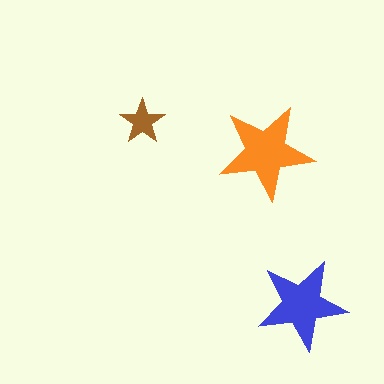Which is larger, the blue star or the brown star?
The blue one.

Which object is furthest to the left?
The brown star is leftmost.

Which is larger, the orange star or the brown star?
The orange one.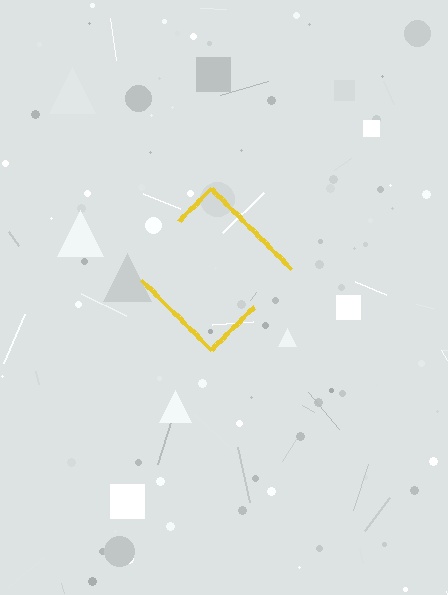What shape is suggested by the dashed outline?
The dashed outline suggests a diamond.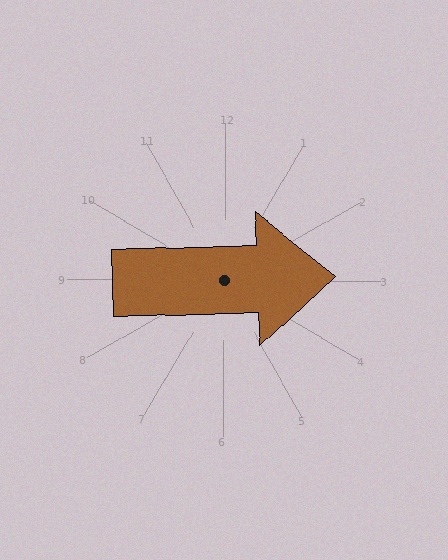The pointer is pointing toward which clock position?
Roughly 3 o'clock.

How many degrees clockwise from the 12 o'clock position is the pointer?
Approximately 88 degrees.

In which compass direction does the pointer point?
East.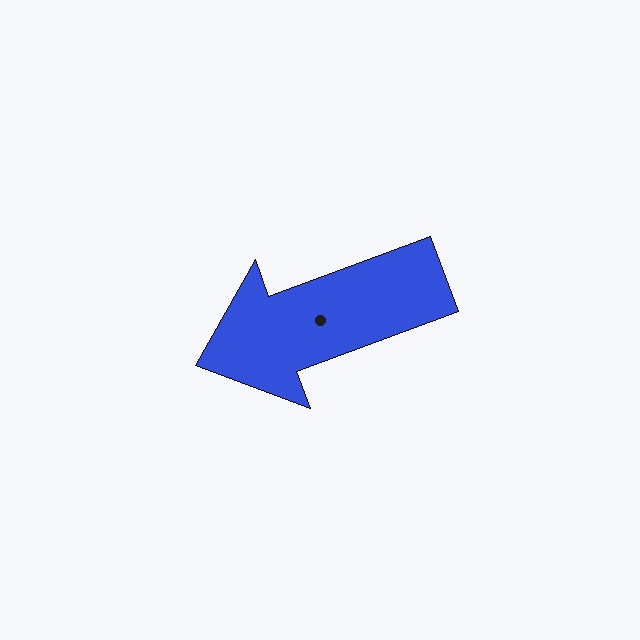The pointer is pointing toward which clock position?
Roughly 8 o'clock.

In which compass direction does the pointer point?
West.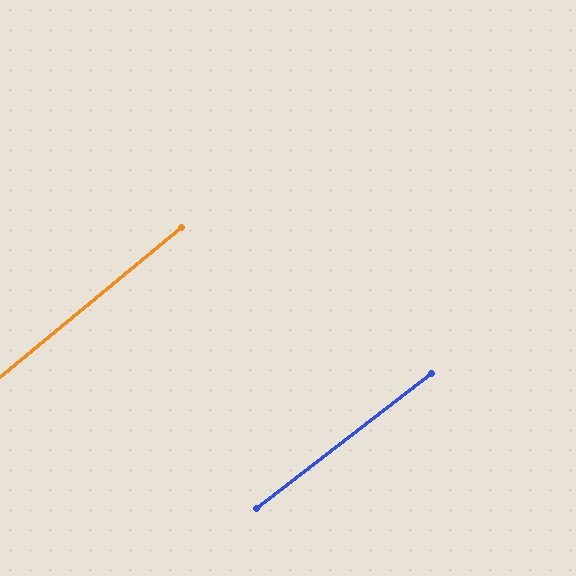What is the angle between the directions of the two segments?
Approximately 2 degrees.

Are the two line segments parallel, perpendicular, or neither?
Parallel — their directions differ by only 2.0°.